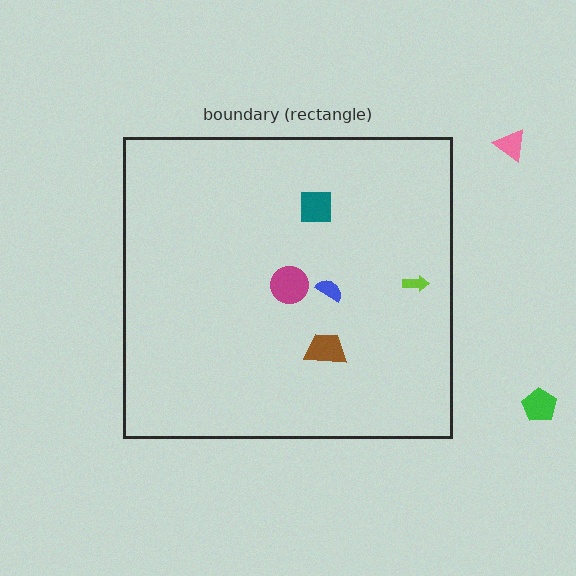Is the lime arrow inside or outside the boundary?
Inside.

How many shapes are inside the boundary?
5 inside, 2 outside.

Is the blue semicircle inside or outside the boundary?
Inside.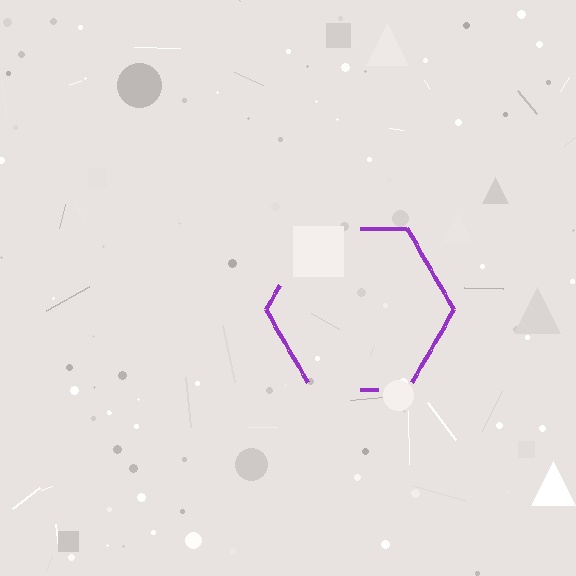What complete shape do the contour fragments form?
The contour fragments form a hexagon.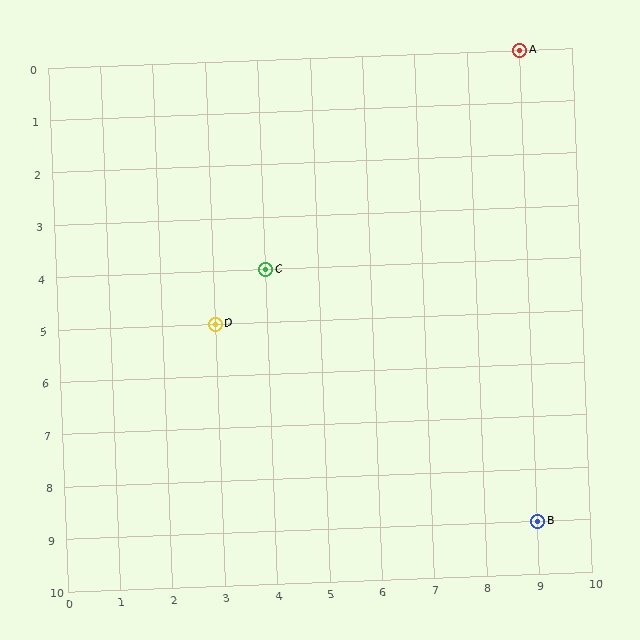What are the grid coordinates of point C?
Point C is at grid coordinates (4, 4).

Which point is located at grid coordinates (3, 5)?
Point D is at (3, 5).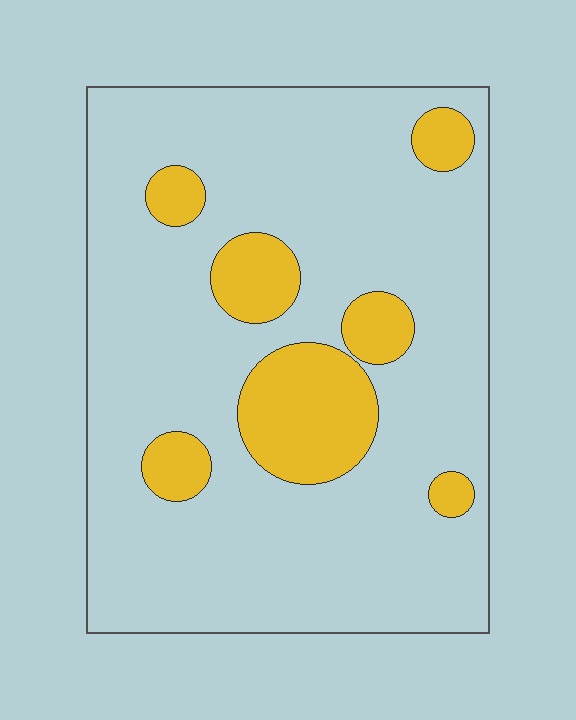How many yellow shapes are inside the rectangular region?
7.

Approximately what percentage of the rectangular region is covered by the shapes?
Approximately 15%.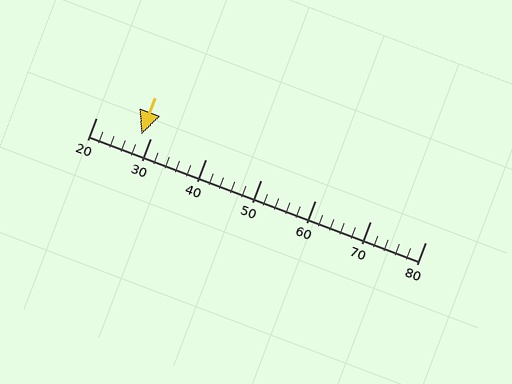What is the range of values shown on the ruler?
The ruler shows values from 20 to 80.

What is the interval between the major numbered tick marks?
The major tick marks are spaced 10 units apart.